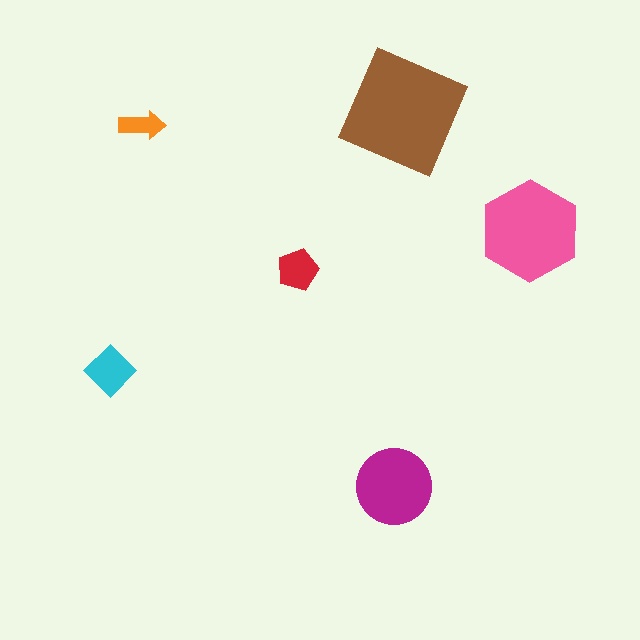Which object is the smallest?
The orange arrow.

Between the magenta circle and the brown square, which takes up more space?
The brown square.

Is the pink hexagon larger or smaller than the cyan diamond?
Larger.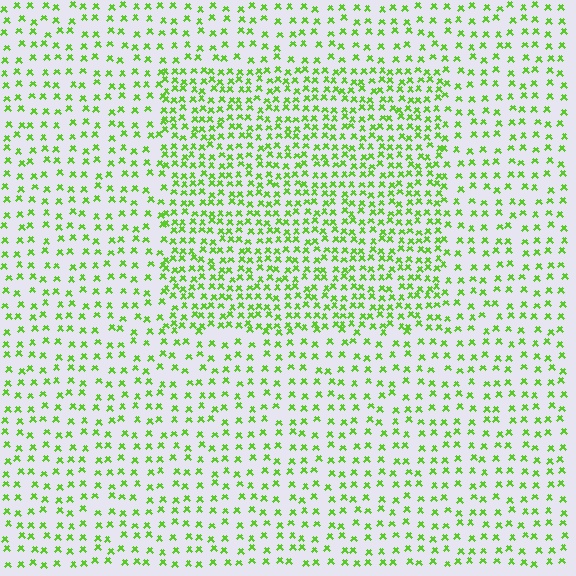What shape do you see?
I see a rectangle.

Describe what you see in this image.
The image contains small lime elements arranged at two different densities. A rectangle-shaped region is visible where the elements are more densely packed than the surrounding area.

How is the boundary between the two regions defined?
The boundary is defined by a change in element density (approximately 1.9x ratio). All elements are the same color, size, and shape.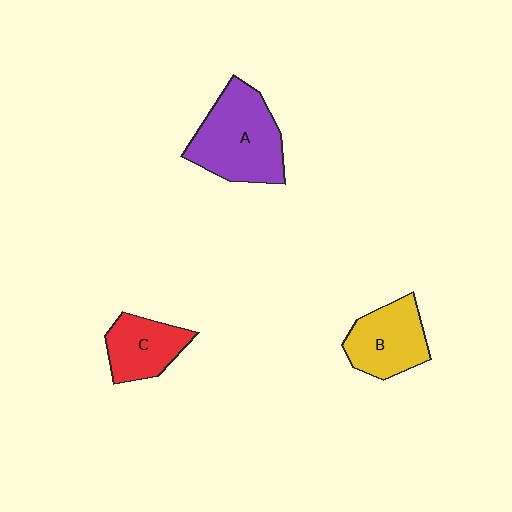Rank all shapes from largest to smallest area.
From largest to smallest: A (purple), B (yellow), C (red).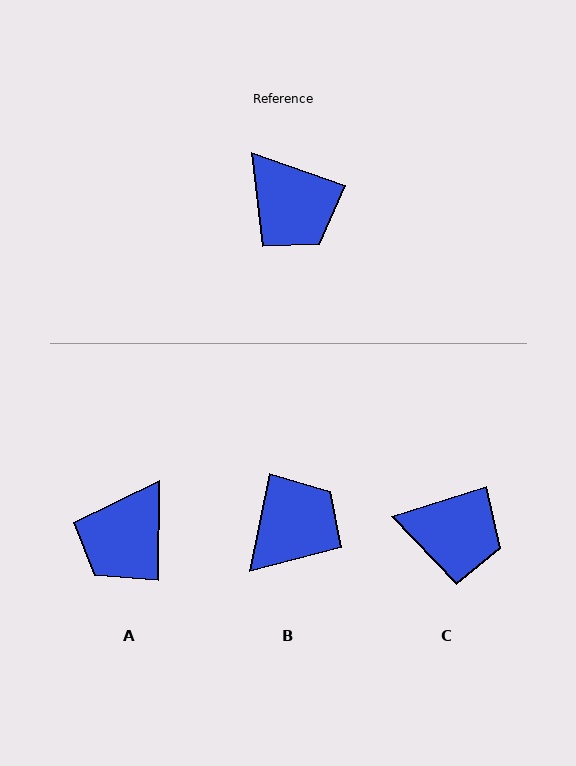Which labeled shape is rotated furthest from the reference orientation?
B, about 98 degrees away.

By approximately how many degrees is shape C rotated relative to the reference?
Approximately 37 degrees counter-clockwise.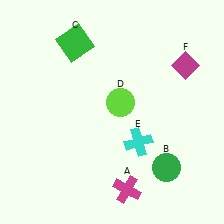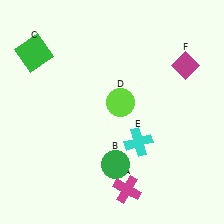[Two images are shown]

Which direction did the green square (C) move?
The green square (C) moved left.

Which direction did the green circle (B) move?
The green circle (B) moved left.